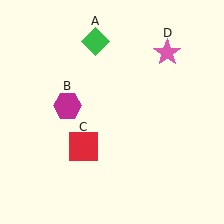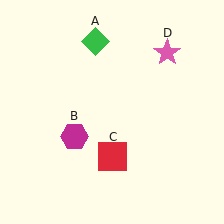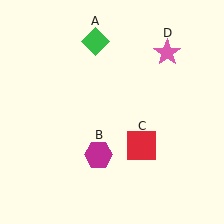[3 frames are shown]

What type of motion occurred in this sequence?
The magenta hexagon (object B), red square (object C) rotated counterclockwise around the center of the scene.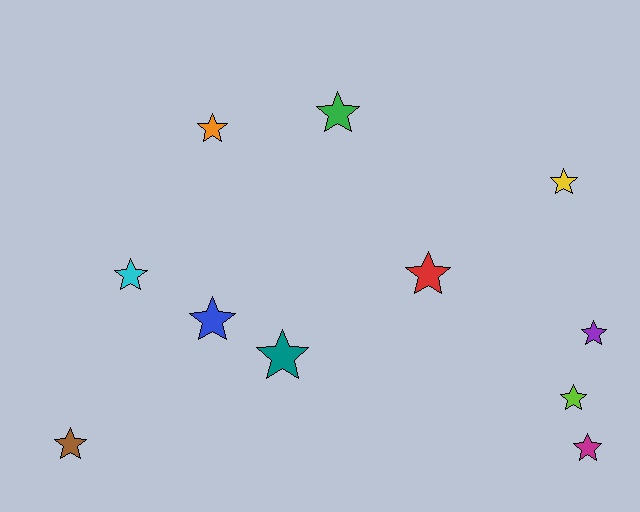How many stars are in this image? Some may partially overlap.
There are 11 stars.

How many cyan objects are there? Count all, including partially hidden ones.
There is 1 cyan object.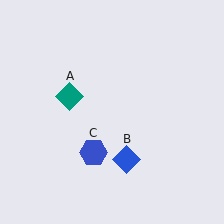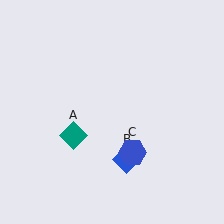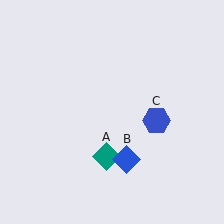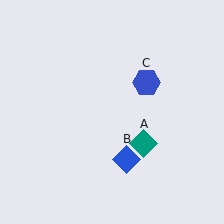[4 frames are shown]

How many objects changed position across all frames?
2 objects changed position: teal diamond (object A), blue hexagon (object C).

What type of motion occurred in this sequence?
The teal diamond (object A), blue hexagon (object C) rotated counterclockwise around the center of the scene.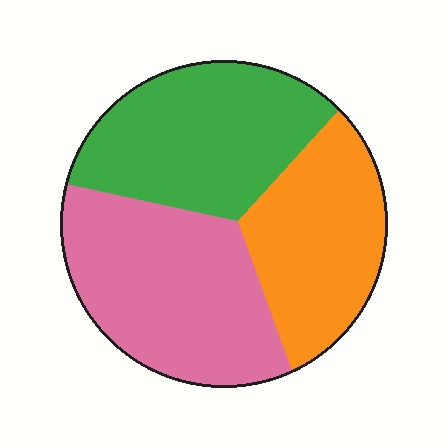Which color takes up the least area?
Orange, at roughly 30%.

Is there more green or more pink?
Pink.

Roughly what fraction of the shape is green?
Green covers roughly 35% of the shape.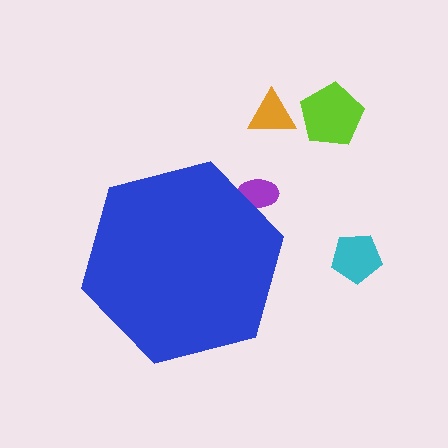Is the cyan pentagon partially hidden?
No, the cyan pentagon is fully visible.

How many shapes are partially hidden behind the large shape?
1 shape is partially hidden.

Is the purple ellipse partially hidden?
Yes, the purple ellipse is partially hidden behind the blue hexagon.